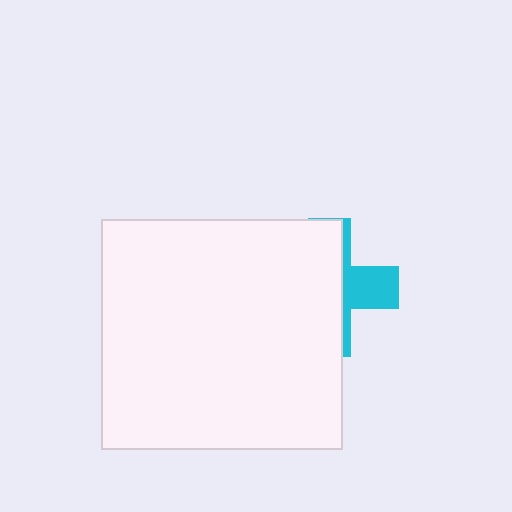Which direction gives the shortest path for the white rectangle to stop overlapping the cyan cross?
Moving left gives the shortest separation.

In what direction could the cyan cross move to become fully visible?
The cyan cross could move right. That would shift it out from behind the white rectangle entirely.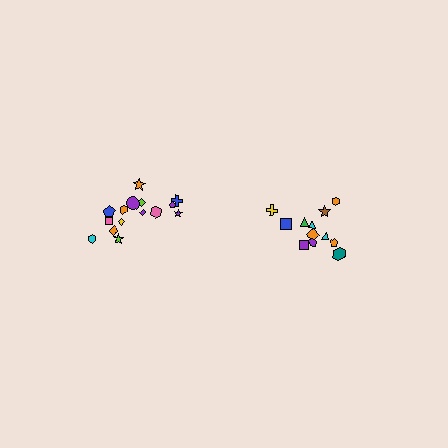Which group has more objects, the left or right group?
The left group.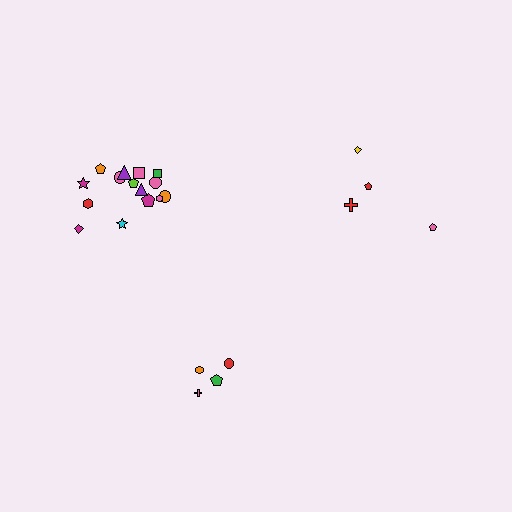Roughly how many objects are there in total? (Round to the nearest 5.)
Roughly 25 objects in total.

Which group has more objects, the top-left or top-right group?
The top-left group.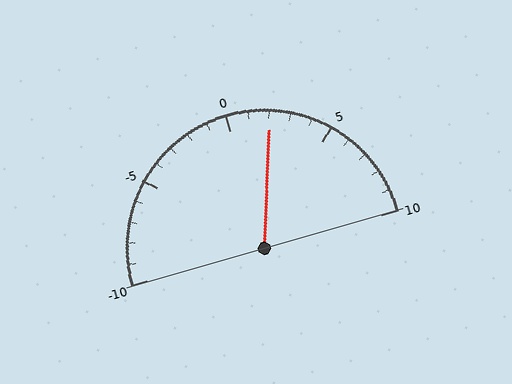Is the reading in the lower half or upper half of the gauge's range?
The reading is in the upper half of the range (-10 to 10).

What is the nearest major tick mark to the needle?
The nearest major tick mark is 0.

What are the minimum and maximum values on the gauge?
The gauge ranges from -10 to 10.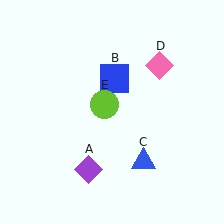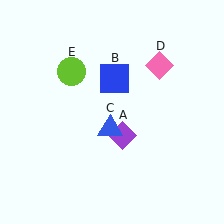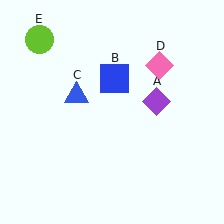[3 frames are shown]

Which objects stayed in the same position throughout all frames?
Blue square (object B) and pink diamond (object D) remained stationary.